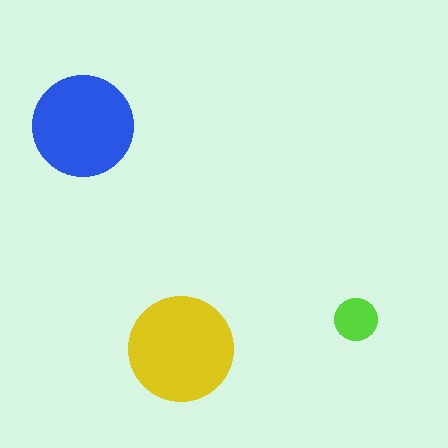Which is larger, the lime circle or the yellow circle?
The yellow one.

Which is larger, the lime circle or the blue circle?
The blue one.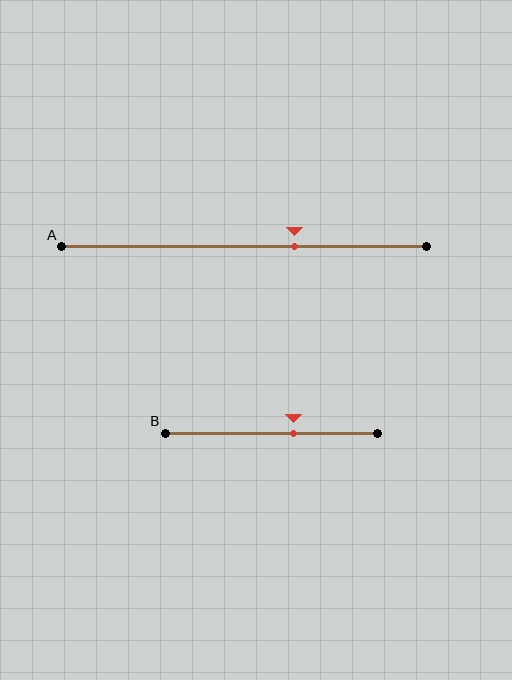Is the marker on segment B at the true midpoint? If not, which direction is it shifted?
No, the marker on segment B is shifted to the right by about 10% of the segment length.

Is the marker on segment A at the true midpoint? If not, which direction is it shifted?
No, the marker on segment A is shifted to the right by about 14% of the segment length.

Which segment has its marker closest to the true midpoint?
Segment B has its marker closest to the true midpoint.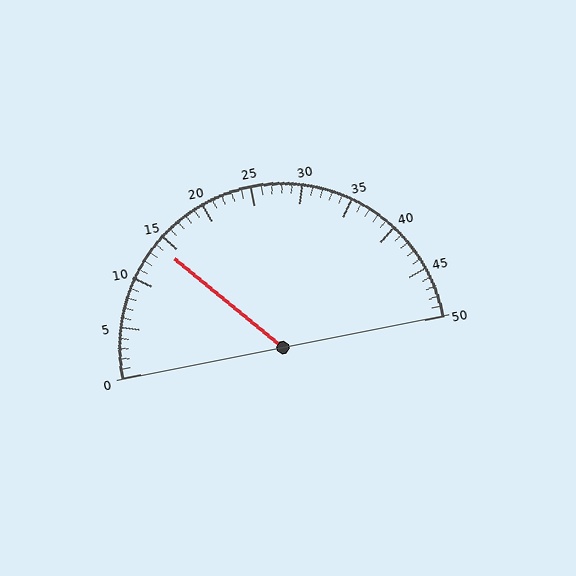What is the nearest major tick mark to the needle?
The nearest major tick mark is 15.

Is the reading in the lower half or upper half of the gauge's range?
The reading is in the lower half of the range (0 to 50).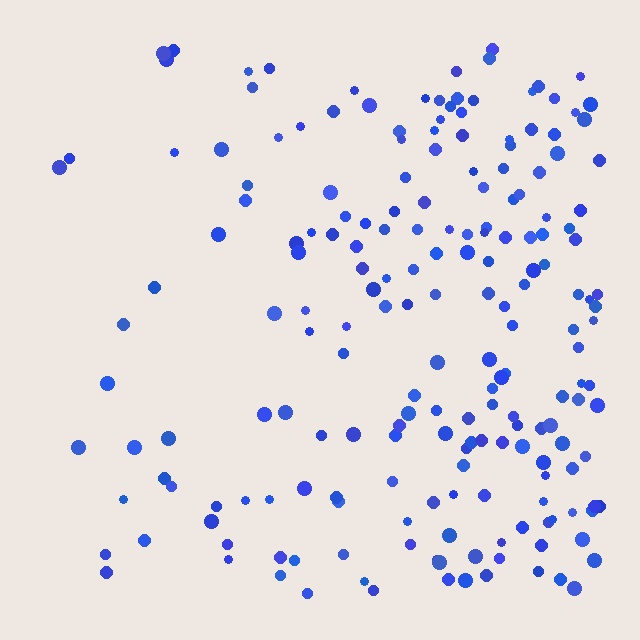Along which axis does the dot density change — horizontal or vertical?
Horizontal.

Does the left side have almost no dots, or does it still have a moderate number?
Still a moderate number, just noticeably fewer than the right.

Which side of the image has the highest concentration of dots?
The right.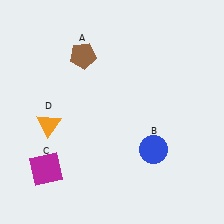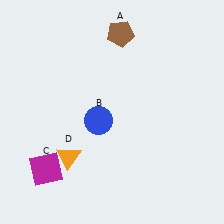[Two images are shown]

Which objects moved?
The objects that moved are: the brown pentagon (A), the blue circle (B), the orange triangle (D).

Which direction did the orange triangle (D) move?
The orange triangle (D) moved down.